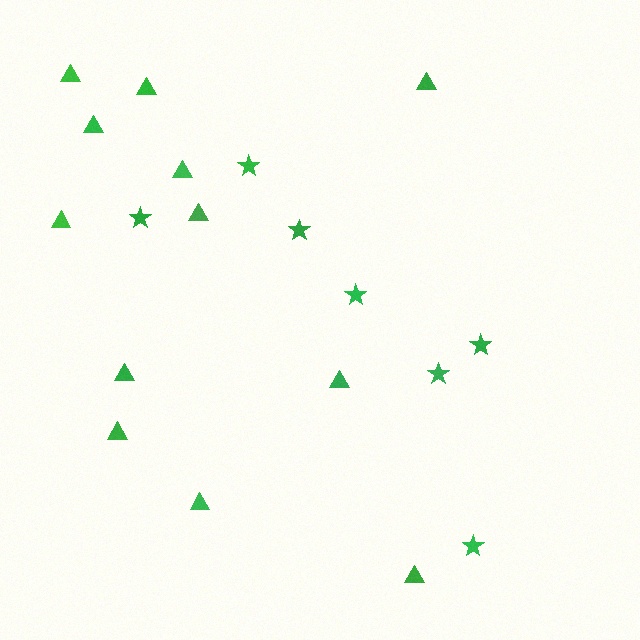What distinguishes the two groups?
There are 2 groups: one group of stars (7) and one group of triangles (12).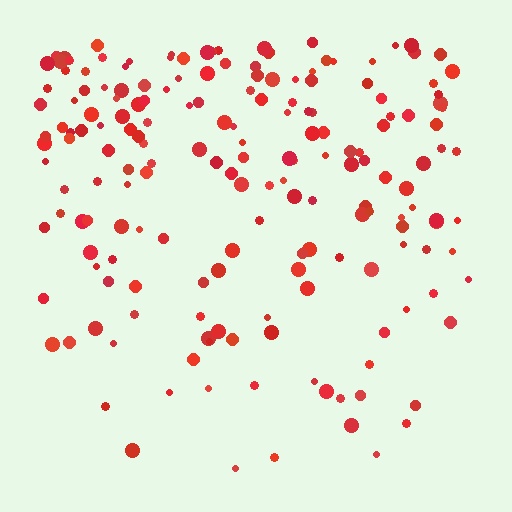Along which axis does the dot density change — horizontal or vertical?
Vertical.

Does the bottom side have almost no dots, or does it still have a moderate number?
Still a moderate number, just noticeably fewer than the top.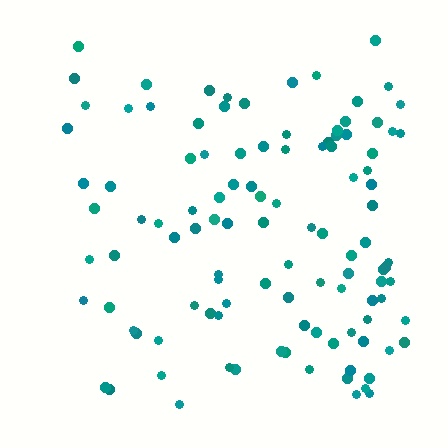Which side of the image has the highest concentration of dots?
The right.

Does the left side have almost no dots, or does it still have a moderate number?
Still a moderate number, just noticeably fewer than the right.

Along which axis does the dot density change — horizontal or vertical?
Horizontal.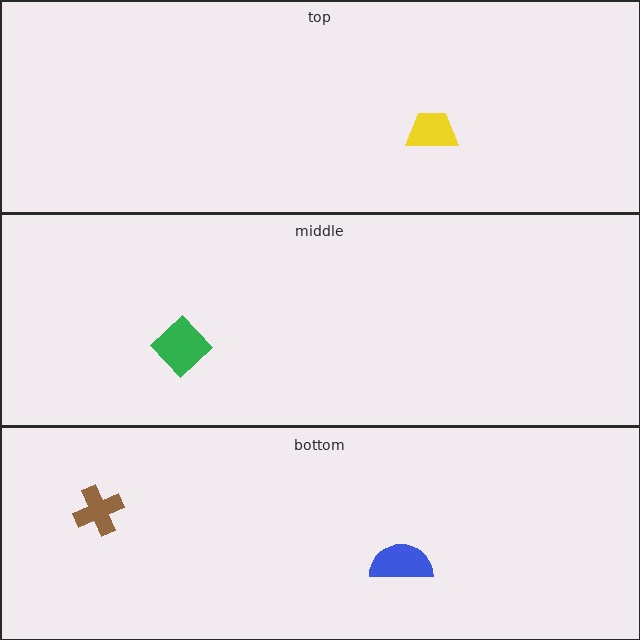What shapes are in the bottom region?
The brown cross, the blue semicircle.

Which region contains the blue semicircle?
The bottom region.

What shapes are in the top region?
The yellow trapezoid.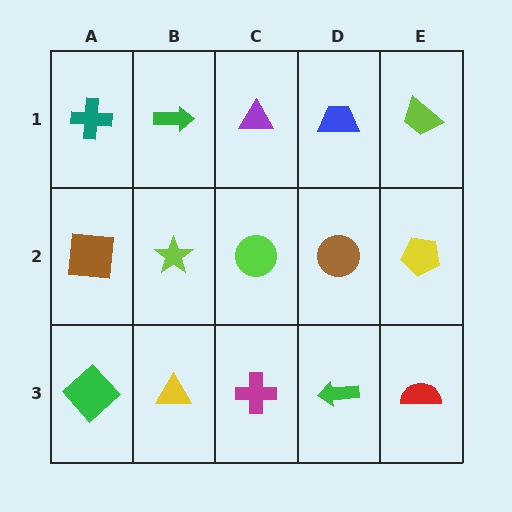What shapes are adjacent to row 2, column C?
A purple triangle (row 1, column C), a magenta cross (row 3, column C), a lime star (row 2, column B), a brown circle (row 2, column D).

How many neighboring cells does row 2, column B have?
4.